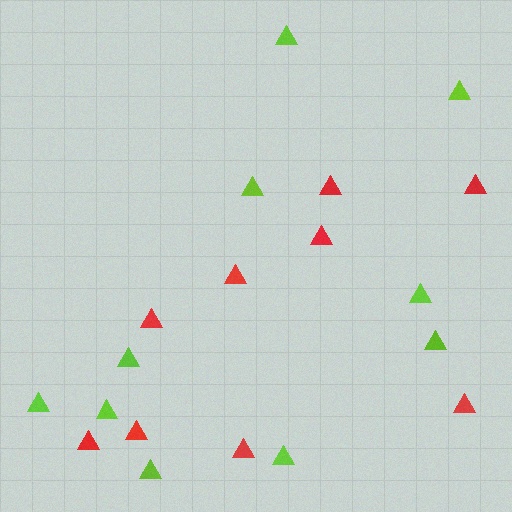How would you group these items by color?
There are 2 groups: one group of red triangles (9) and one group of lime triangles (10).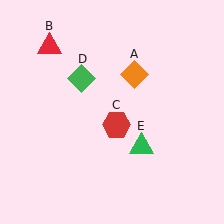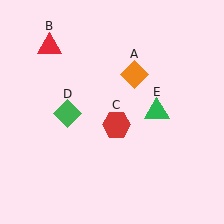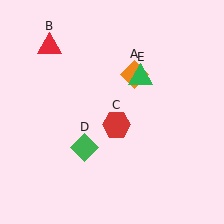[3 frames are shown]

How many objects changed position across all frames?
2 objects changed position: green diamond (object D), green triangle (object E).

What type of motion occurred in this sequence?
The green diamond (object D), green triangle (object E) rotated counterclockwise around the center of the scene.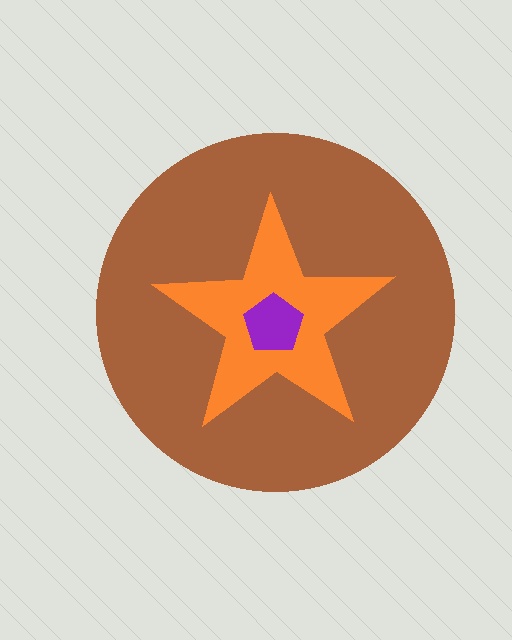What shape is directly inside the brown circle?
The orange star.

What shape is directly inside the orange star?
The purple pentagon.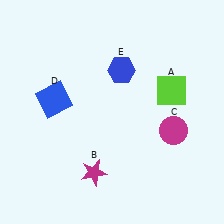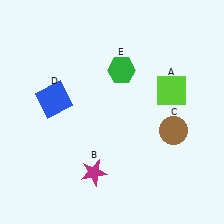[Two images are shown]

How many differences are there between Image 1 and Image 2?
There are 2 differences between the two images.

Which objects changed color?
C changed from magenta to brown. E changed from blue to green.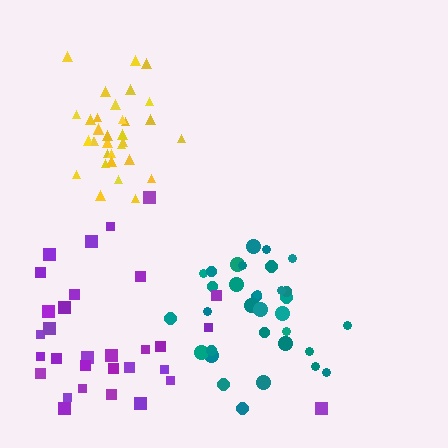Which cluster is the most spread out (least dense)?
Purple.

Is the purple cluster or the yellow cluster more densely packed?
Yellow.